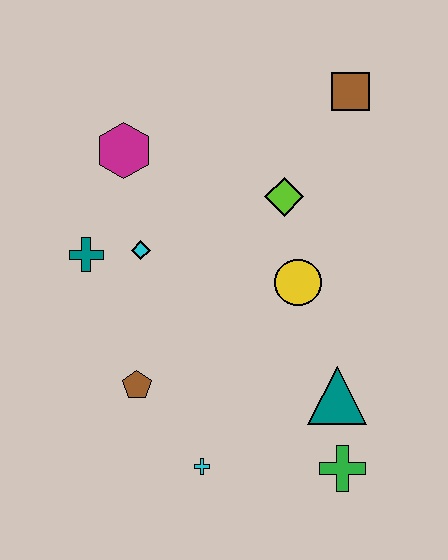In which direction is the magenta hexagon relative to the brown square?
The magenta hexagon is to the left of the brown square.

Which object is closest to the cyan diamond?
The teal cross is closest to the cyan diamond.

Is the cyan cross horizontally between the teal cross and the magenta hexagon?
No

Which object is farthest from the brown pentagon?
The brown square is farthest from the brown pentagon.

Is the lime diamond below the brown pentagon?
No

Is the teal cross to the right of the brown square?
No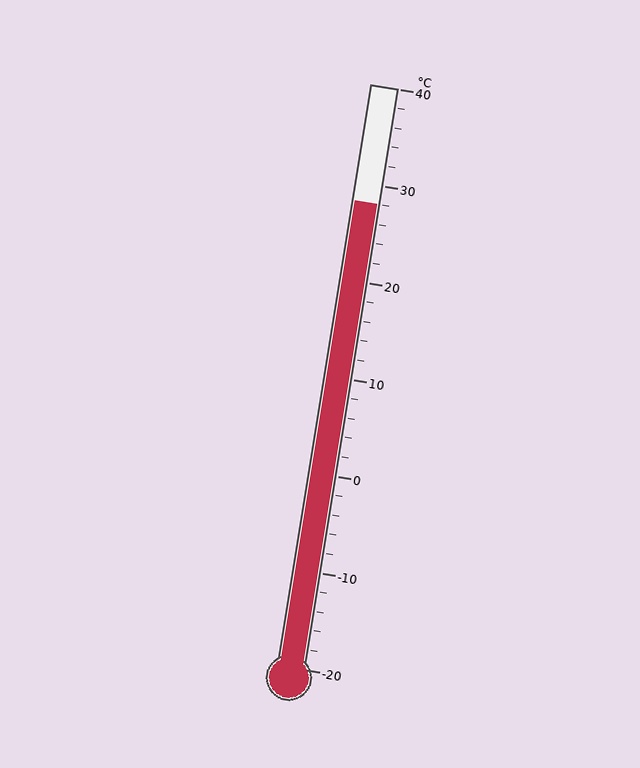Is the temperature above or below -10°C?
The temperature is above -10°C.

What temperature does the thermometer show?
The thermometer shows approximately 28°C.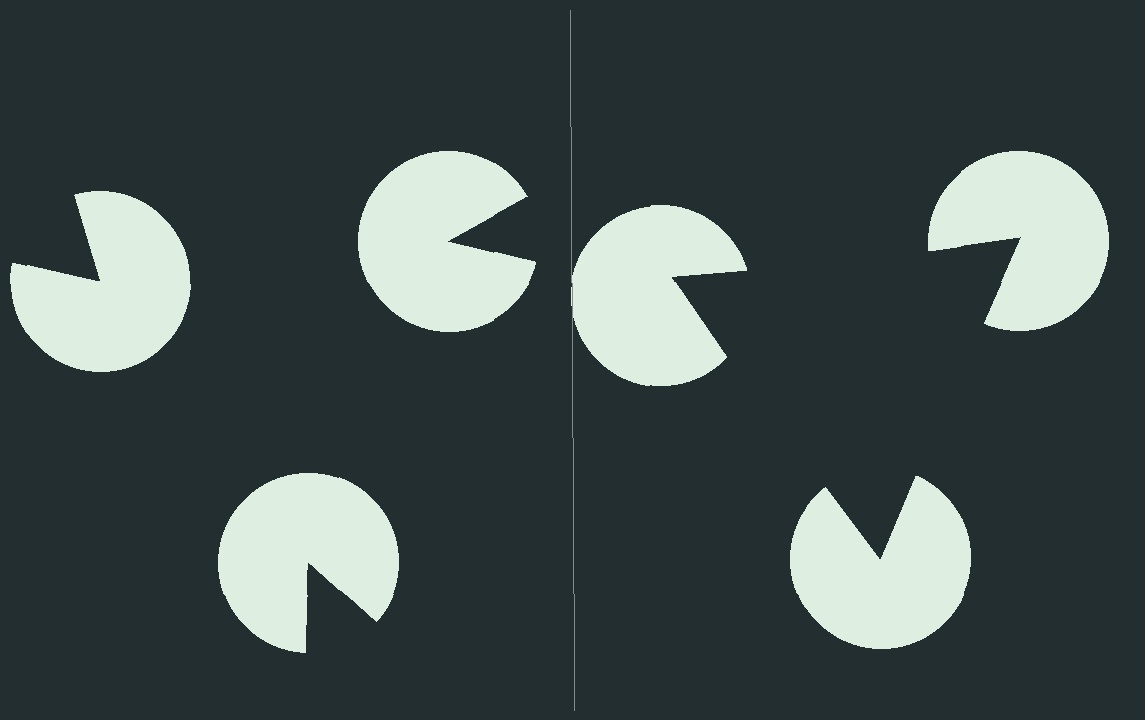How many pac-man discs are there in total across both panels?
6 — 3 on each side.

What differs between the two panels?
The pac-man discs are positioned identically on both sides; only the wedge orientations differ. On the right they align to a triangle; on the left they are misaligned.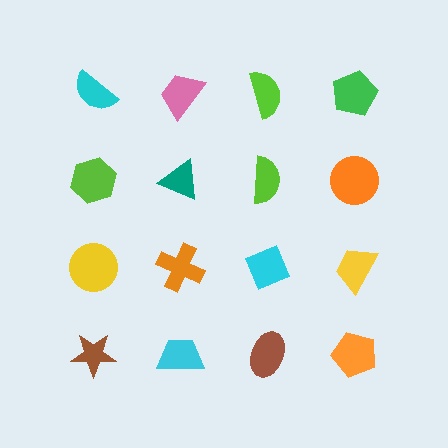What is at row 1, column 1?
A cyan semicircle.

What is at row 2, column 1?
A lime hexagon.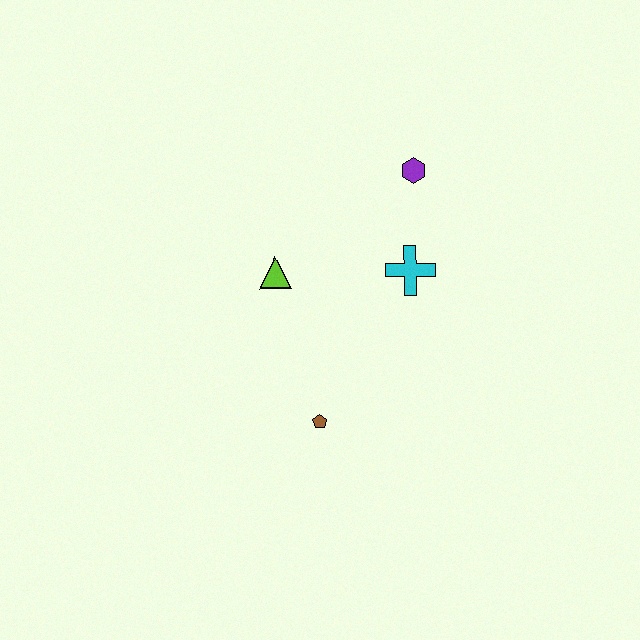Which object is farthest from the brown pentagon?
The purple hexagon is farthest from the brown pentagon.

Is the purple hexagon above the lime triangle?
Yes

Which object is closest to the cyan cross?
The purple hexagon is closest to the cyan cross.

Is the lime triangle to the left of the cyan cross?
Yes